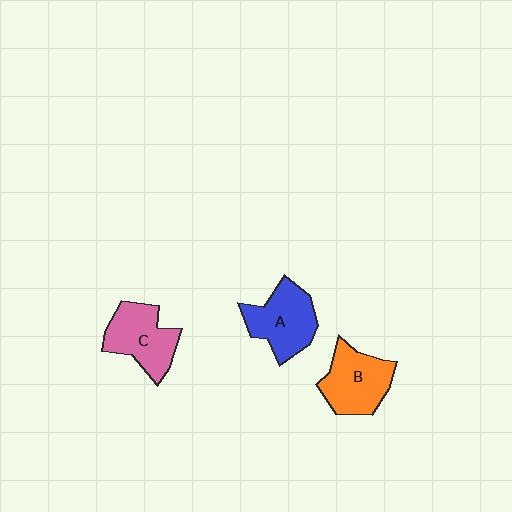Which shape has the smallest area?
Shape C (pink).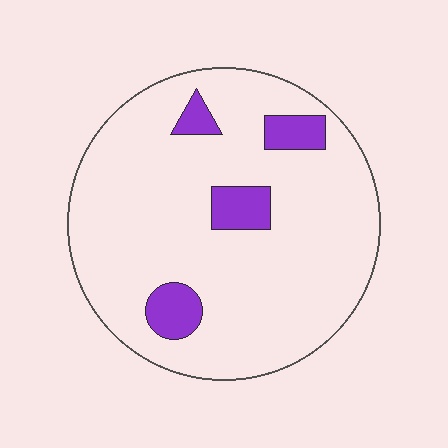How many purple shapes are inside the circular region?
4.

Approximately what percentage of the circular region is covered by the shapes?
Approximately 10%.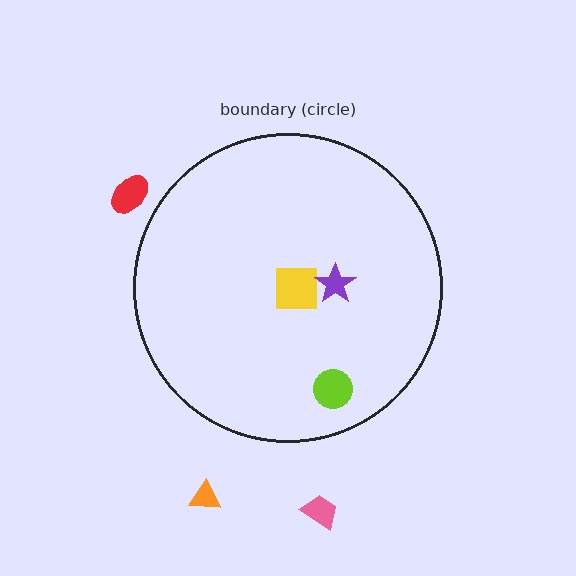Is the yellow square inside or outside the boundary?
Inside.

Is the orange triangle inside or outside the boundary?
Outside.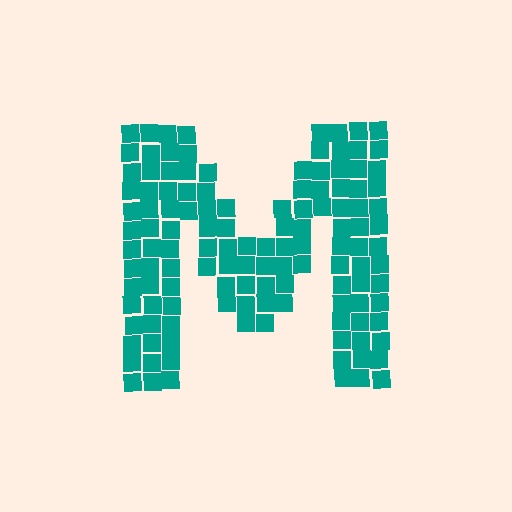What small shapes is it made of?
It is made of small squares.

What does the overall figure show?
The overall figure shows the letter M.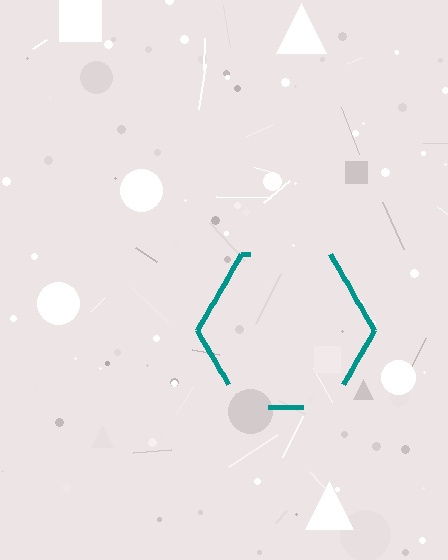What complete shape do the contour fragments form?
The contour fragments form a hexagon.